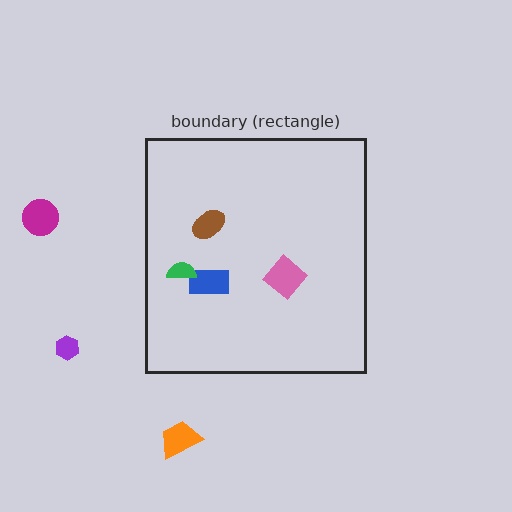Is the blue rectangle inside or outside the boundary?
Inside.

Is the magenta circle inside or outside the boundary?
Outside.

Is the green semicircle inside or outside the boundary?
Inside.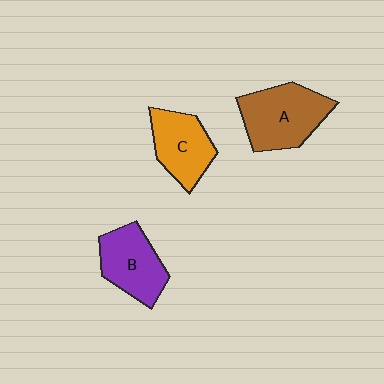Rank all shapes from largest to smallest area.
From largest to smallest: A (brown), B (purple), C (orange).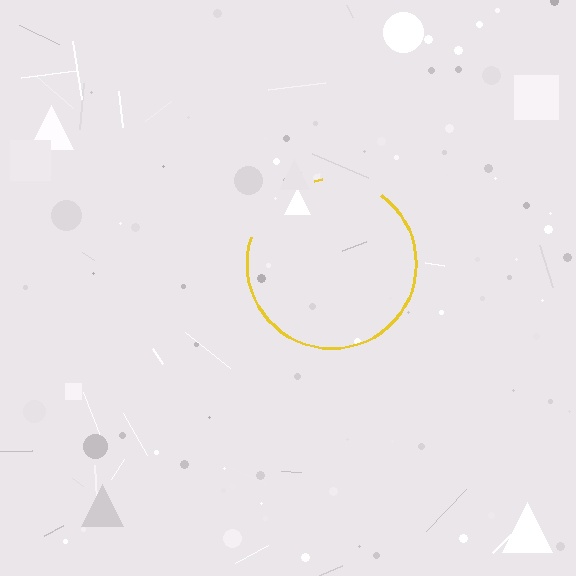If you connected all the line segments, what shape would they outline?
They would outline a circle.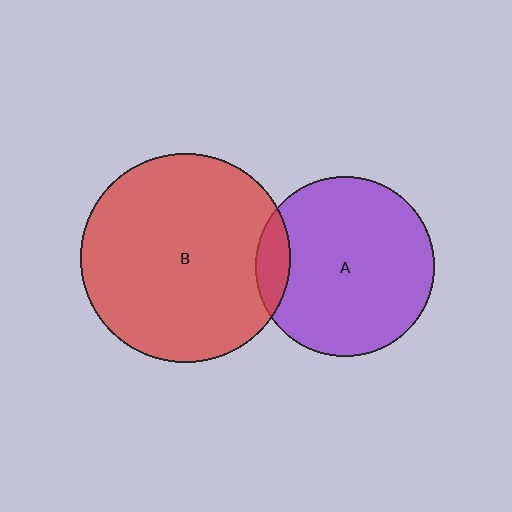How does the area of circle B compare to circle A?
Approximately 1.4 times.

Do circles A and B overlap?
Yes.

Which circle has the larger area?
Circle B (red).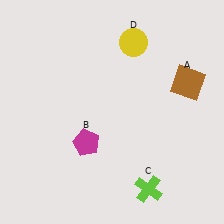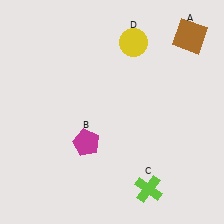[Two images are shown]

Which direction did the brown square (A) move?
The brown square (A) moved up.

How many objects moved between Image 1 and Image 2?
1 object moved between the two images.